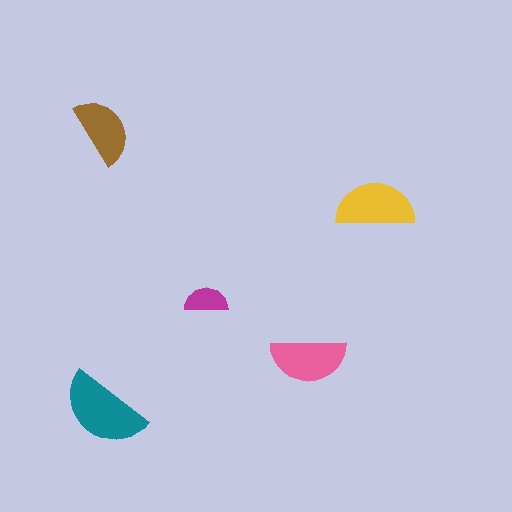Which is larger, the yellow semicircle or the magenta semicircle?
The yellow one.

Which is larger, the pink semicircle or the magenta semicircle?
The pink one.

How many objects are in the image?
There are 5 objects in the image.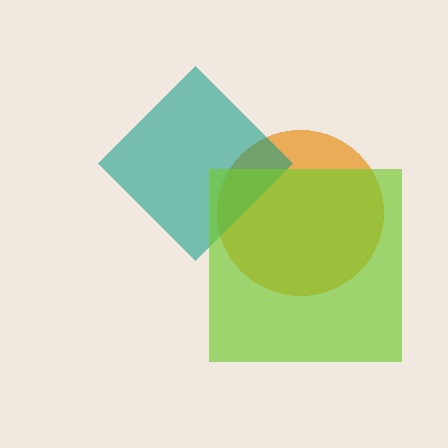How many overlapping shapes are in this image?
There are 3 overlapping shapes in the image.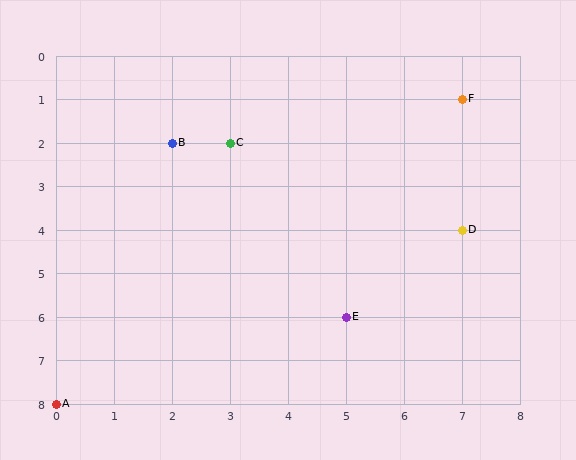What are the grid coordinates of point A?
Point A is at grid coordinates (0, 8).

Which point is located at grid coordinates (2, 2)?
Point B is at (2, 2).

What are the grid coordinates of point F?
Point F is at grid coordinates (7, 1).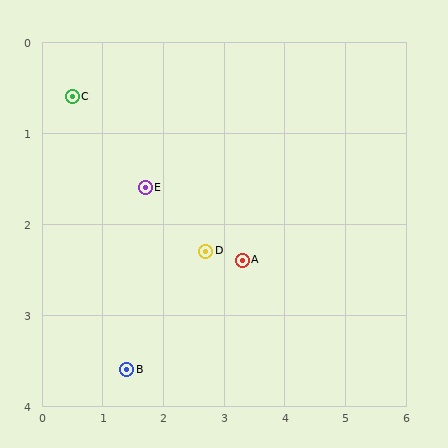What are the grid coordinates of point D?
Point D is at approximately (2.7, 2.3).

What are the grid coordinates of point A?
Point A is at approximately (3.3, 2.4).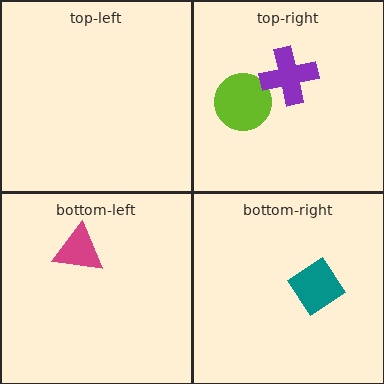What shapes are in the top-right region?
The lime circle, the purple cross.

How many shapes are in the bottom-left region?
1.